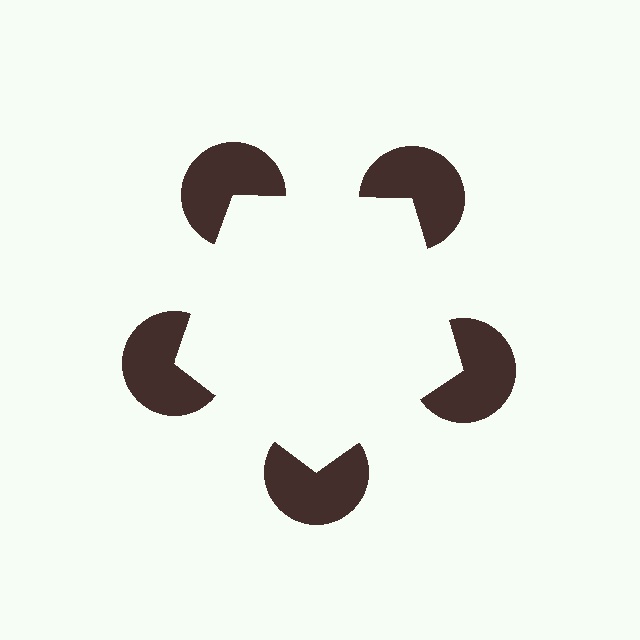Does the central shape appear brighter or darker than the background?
It typically appears slightly brighter than the background, even though no actual brightness change is drawn.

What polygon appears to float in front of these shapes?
An illusory pentagon — its edges are inferred from the aligned wedge cuts in the pac-man discs, not physically drawn.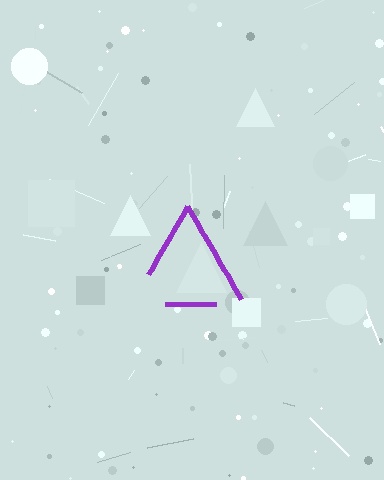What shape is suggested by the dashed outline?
The dashed outline suggests a triangle.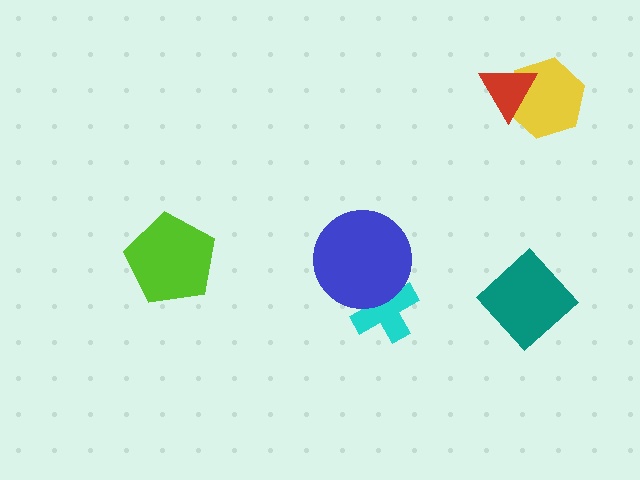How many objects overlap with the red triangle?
1 object overlaps with the red triangle.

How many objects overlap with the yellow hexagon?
1 object overlaps with the yellow hexagon.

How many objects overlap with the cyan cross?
1 object overlaps with the cyan cross.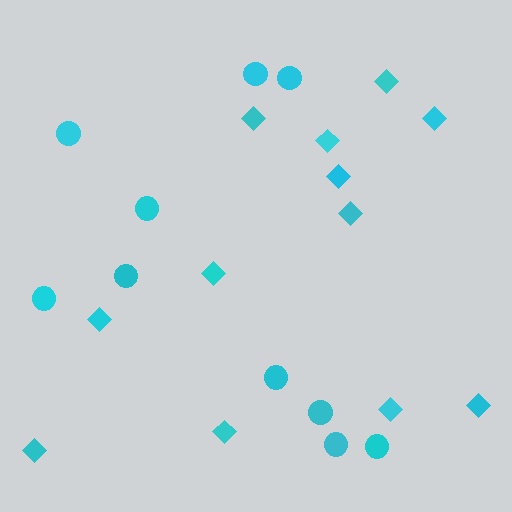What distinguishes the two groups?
There are 2 groups: one group of diamonds (12) and one group of circles (10).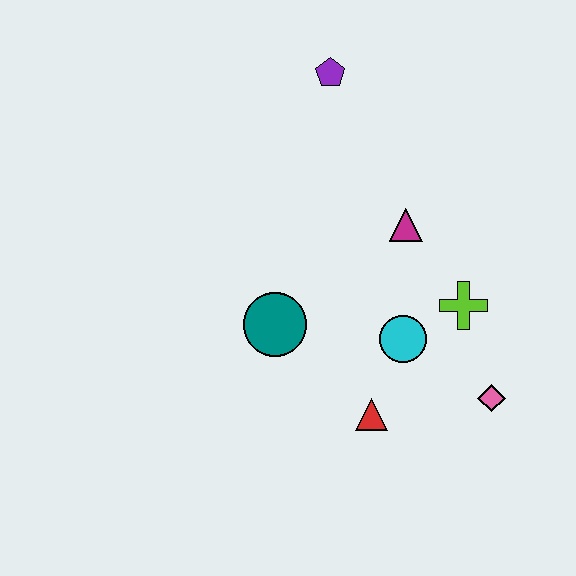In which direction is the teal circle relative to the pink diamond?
The teal circle is to the left of the pink diamond.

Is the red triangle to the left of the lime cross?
Yes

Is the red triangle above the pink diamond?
No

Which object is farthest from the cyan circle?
The purple pentagon is farthest from the cyan circle.